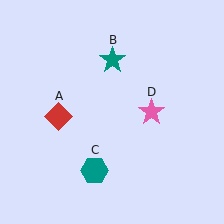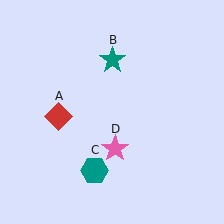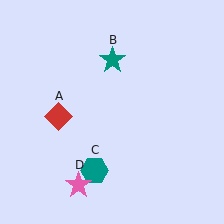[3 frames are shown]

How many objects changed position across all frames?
1 object changed position: pink star (object D).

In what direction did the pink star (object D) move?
The pink star (object D) moved down and to the left.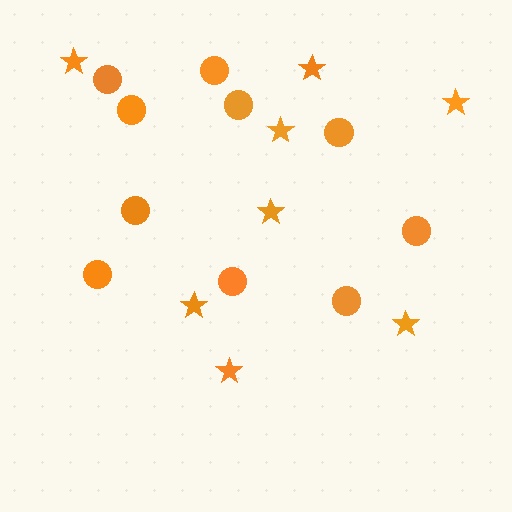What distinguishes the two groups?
There are 2 groups: one group of stars (8) and one group of circles (10).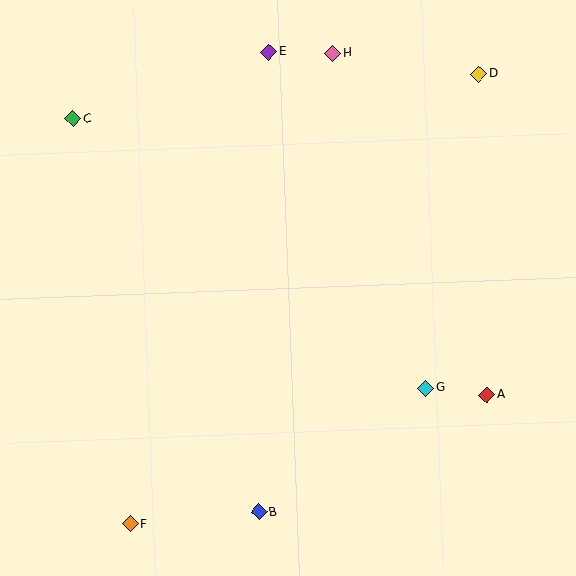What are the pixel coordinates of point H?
Point H is at (333, 53).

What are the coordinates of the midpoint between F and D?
The midpoint between F and D is at (304, 299).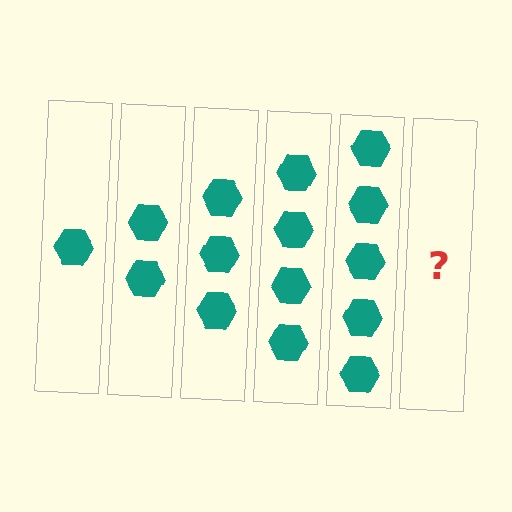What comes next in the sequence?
The next element should be 6 hexagons.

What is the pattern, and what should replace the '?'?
The pattern is that each step adds one more hexagon. The '?' should be 6 hexagons.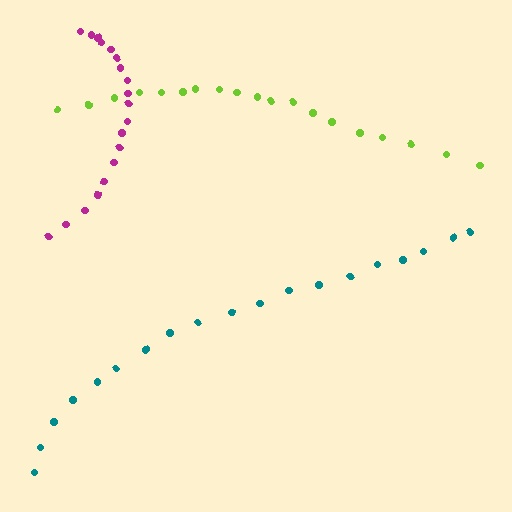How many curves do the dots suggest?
There are 3 distinct paths.